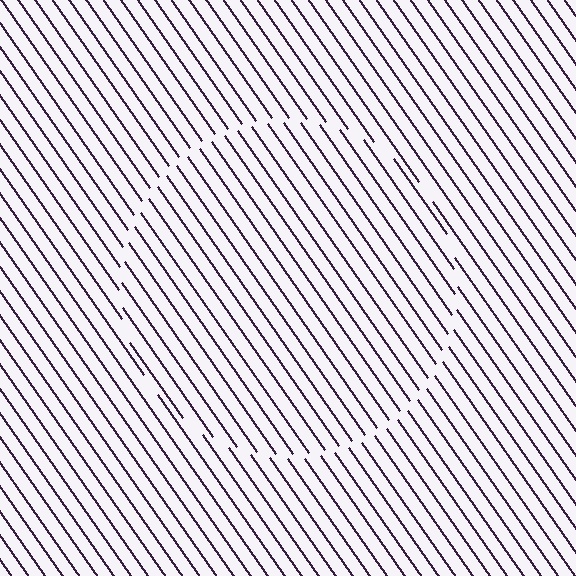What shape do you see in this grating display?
An illusory circle. The interior of the shape contains the same grating, shifted by half a period — the contour is defined by the phase discontinuity where line-ends from the inner and outer gratings abut.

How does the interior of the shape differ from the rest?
The interior of the shape contains the same grating, shifted by half a period — the contour is defined by the phase discontinuity where line-ends from the inner and outer gratings abut.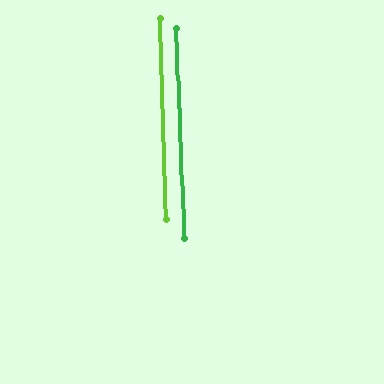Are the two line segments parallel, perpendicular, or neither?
Parallel — their directions differ by only 0.5°.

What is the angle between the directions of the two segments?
Approximately 1 degree.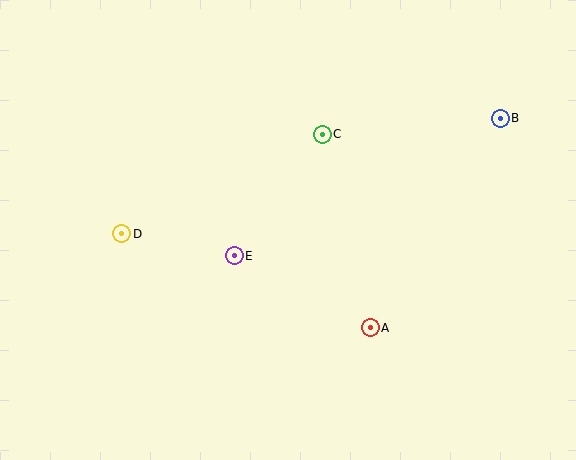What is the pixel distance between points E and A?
The distance between E and A is 154 pixels.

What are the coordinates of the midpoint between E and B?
The midpoint between E and B is at (367, 187).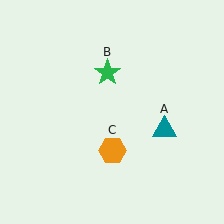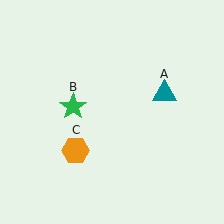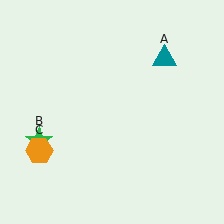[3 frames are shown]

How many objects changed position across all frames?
3 objects changed position: teal triangle (object A), green star (object B), orange hexagon (object C).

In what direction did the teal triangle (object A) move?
The teal triangle (object A) moved up.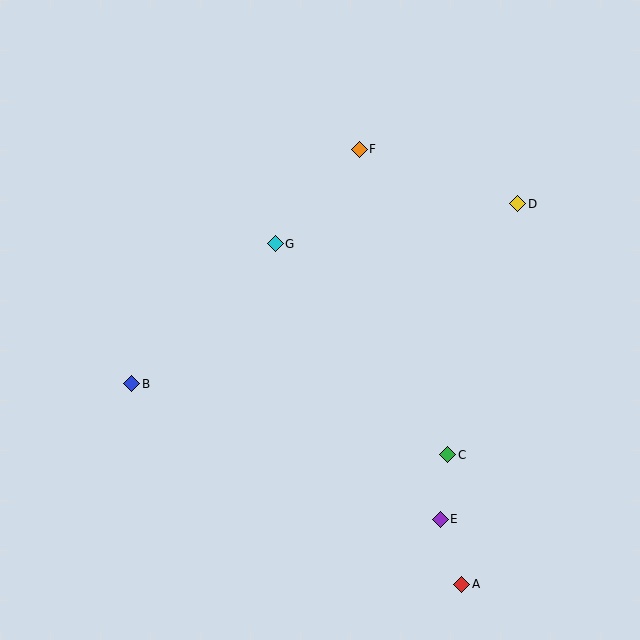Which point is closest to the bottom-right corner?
Point A is closest to the bottom-right corner.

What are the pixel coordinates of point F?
Point F is at (359, 149).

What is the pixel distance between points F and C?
The distance between F and C is 318 pixels.